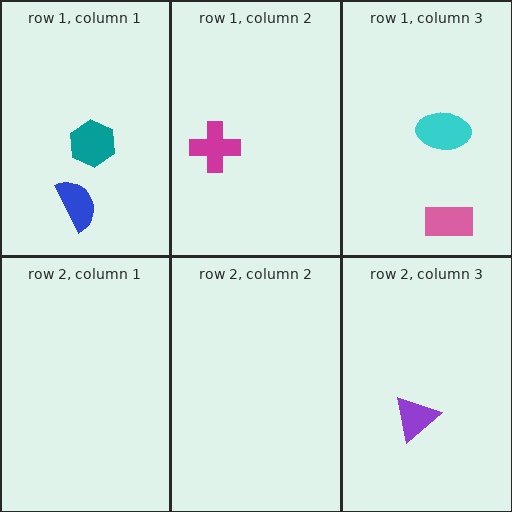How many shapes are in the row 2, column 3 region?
1.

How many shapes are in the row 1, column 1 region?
2.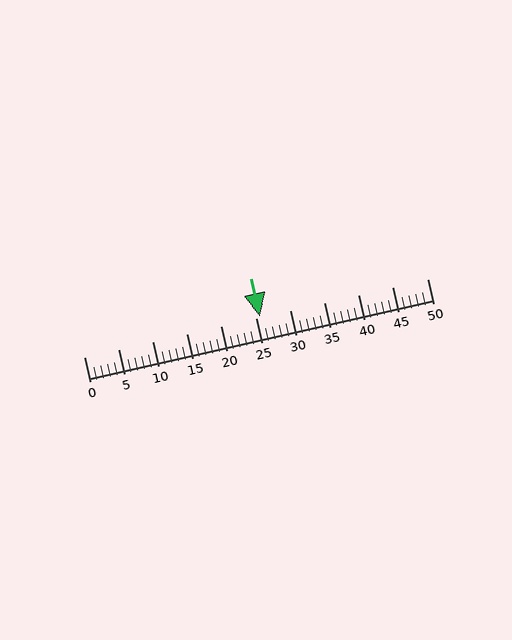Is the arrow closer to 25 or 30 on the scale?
The arrow is closer to 25.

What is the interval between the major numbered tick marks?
The major tick marks are spaced 5 units apart.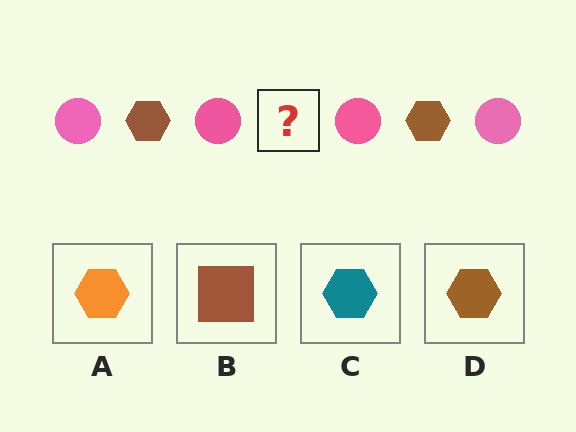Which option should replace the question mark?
Option D.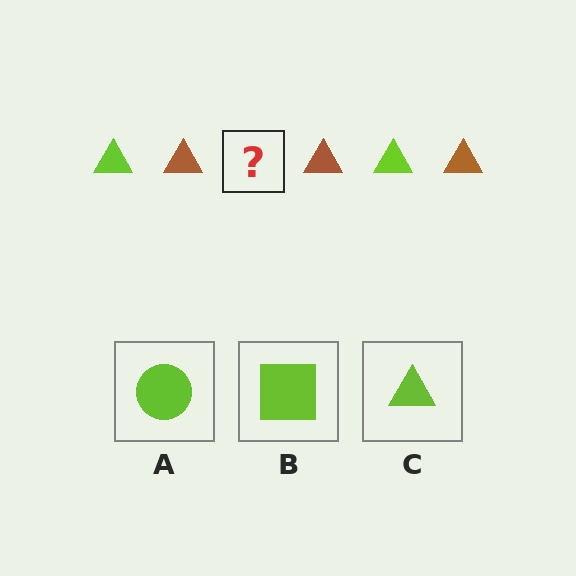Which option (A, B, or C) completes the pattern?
C.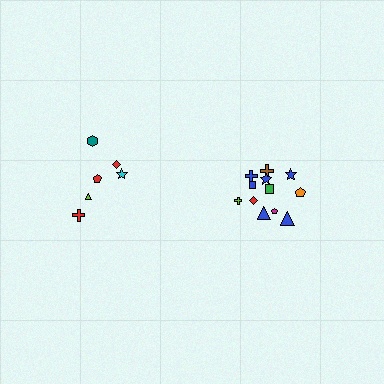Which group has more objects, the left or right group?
The right group.